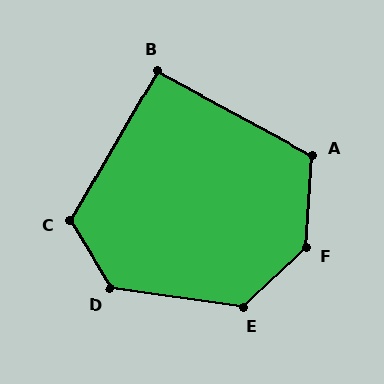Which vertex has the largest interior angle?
F, at approximately 139 degrees.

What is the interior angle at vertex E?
Approximately 128 degrees (obtuse).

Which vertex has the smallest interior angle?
B, at approximately 92 degrees.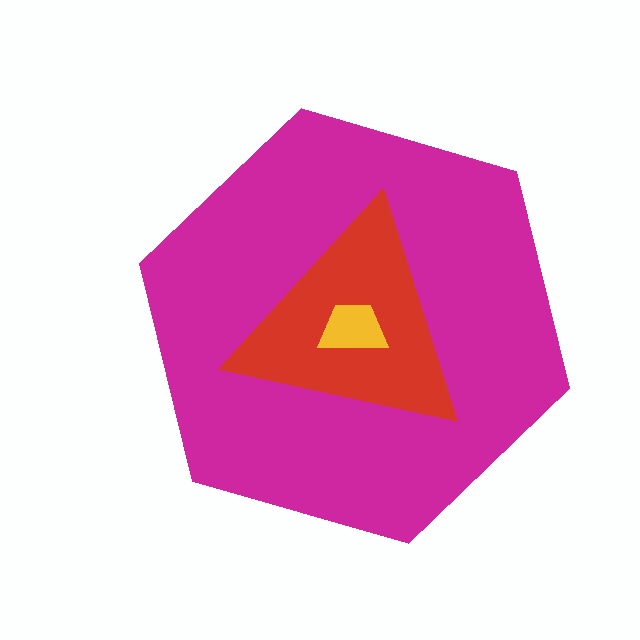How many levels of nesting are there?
3.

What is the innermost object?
The yellow trapezoid.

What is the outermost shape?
The magenta hexagon.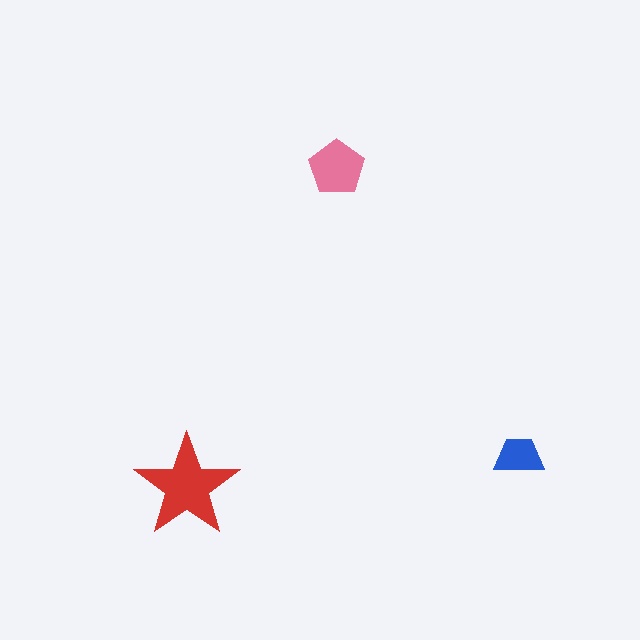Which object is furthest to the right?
The blue trapezoid is rightmost.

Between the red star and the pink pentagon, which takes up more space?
The red star.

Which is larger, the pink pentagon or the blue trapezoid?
The pink pentagon.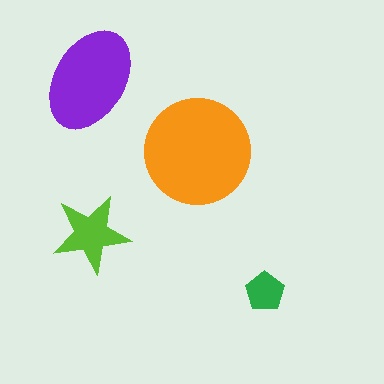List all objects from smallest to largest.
The green pentagon, the lime star, the purple ellipse, the orange circle.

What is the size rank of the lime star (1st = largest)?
3rd.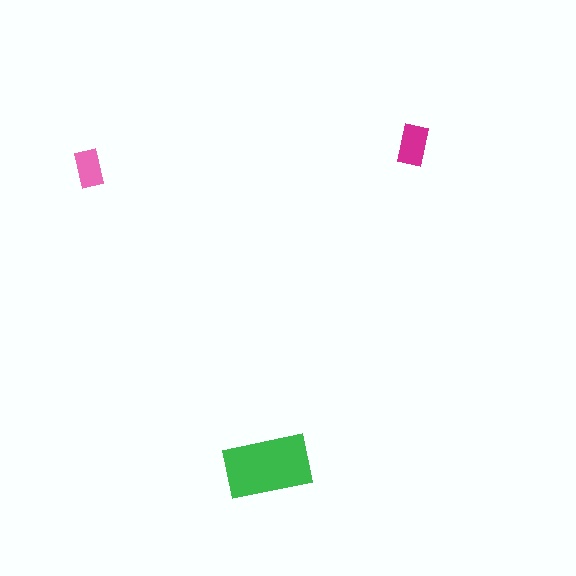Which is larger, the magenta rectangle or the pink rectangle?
The magenta one.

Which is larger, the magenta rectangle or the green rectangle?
The green one.